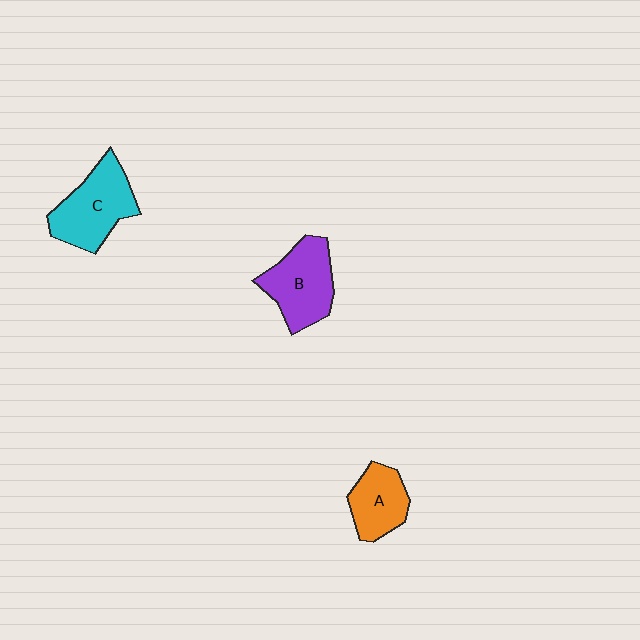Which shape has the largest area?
Shape C (cyan).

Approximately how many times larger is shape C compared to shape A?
Approximately 1.4 times.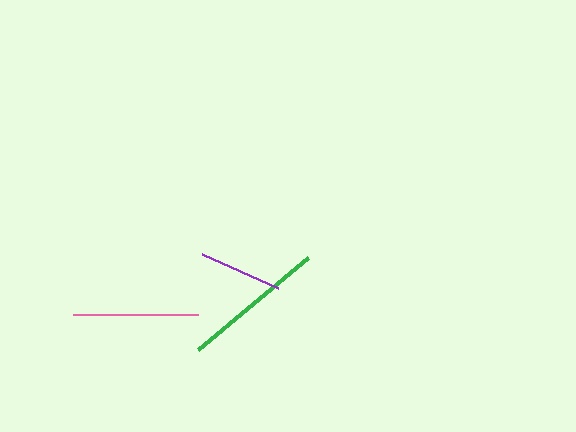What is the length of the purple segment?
The purple segment is approximately 83 pixels long.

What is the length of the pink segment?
The pink segment is approximately 124 pixels long.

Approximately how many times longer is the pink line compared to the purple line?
The pink line is approximately 1.5 times the length of the purple line.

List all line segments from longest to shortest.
From longest to shortest: green, pink, purple.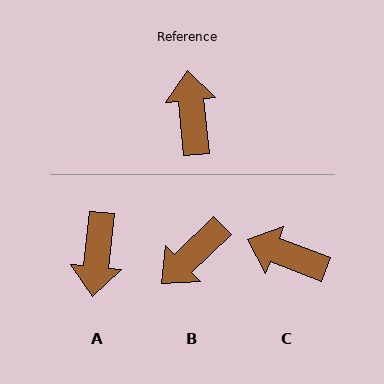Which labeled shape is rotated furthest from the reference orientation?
A, about 168 degrees away.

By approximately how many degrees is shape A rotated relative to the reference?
Approximately 168 degrees counter-clockwise.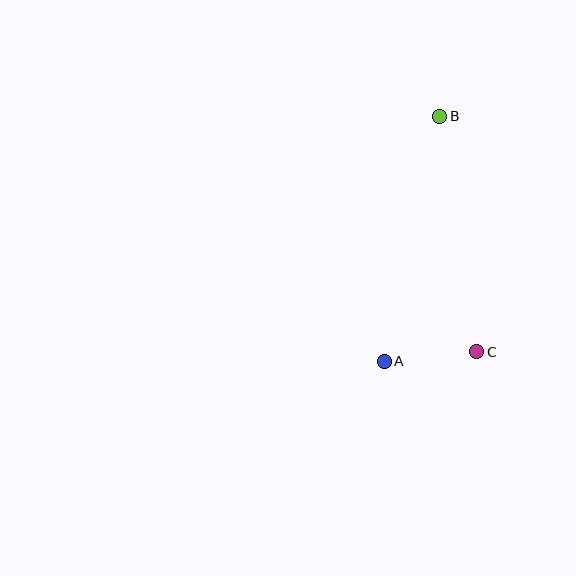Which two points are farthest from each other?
Points A and B are farthest from each other.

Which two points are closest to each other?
Points A and C are closest to each other.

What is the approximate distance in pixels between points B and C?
The distance between B and C is approximately 239 pixels.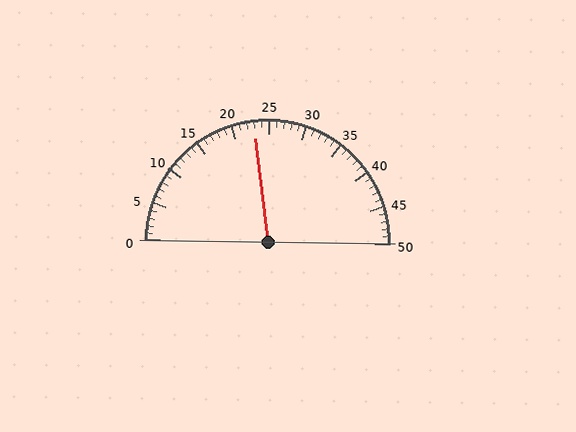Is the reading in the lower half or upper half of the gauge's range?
The reading is in the lower half of the range (0 to 50).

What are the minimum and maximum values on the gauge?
The gauge ranges from 0 to 50.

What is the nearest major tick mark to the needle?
The nearest major tick mark is 25.